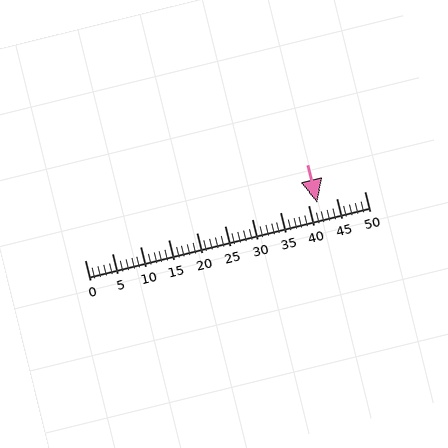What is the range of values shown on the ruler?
The ruler shows values from 0 to 50.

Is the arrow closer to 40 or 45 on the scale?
The arrow is closer to 40.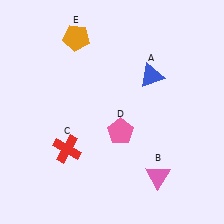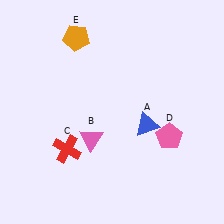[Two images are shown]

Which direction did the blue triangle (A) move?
The blue triangle (A) moved down.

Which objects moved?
The objects that moved are: the blue triangle (A), the pink triangle (B), the pink pentagon (D).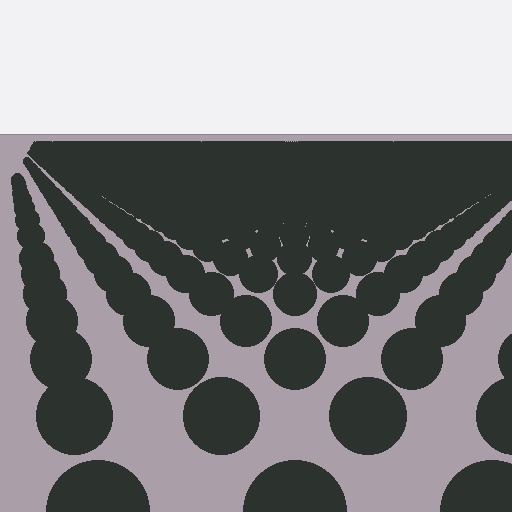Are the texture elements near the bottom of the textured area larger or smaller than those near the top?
Larger. Near the bottom, elements are closer to the viewer and appear at a bigger on-screen size.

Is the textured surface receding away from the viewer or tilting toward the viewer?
The surface is receding away from the viewer. Texture elements get smaller and denser toward the top.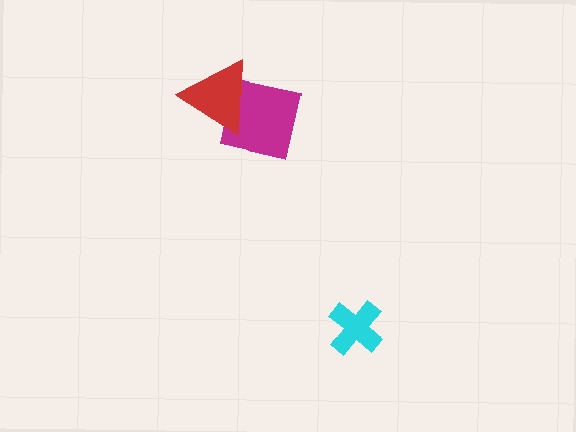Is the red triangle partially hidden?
No, no other shape covers it.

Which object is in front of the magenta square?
The red triangle is in front of the magenta square.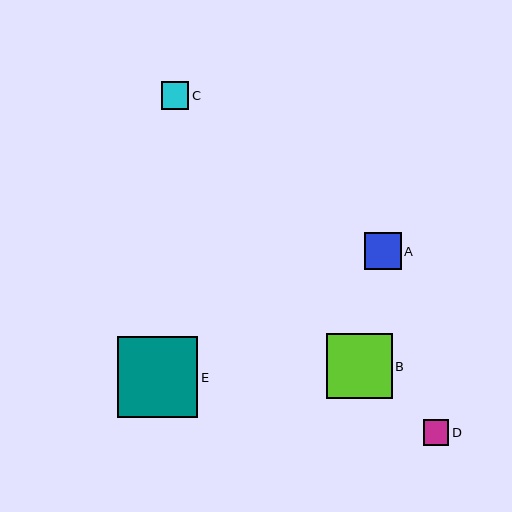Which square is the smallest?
Square D is the smallest with a size of approximately 26 pixels.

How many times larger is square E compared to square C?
Square E is approximately 2.9 times the size of square C.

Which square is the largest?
Square E is the largest with a size of approximately 80 pixels.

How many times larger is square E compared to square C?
Square E is approximately 2.9 times the size of square C.